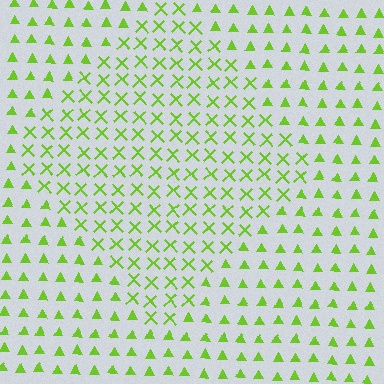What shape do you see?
I see a diamond.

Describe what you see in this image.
The image is filled with small lime elements arranged in a uniform grid. A diamond-shaped region contains X marks, while the surrounding area contains triangles. The boundary is defined purely by the change in element shape.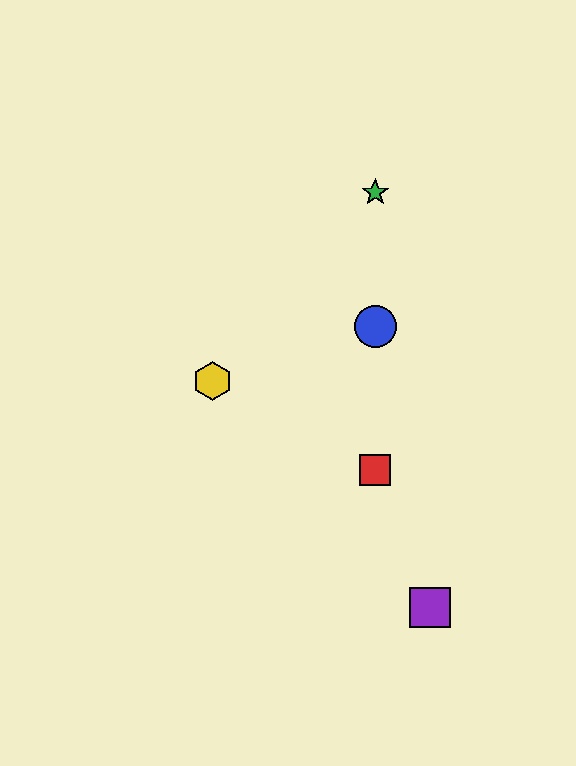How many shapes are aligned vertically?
3 shapes (the red square, the blue circle, the green star) are aligned vertically.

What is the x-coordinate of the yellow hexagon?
The yellow hexagon is at x≈213.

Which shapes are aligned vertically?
The red square, the blue circle, the green star are aligned vertically.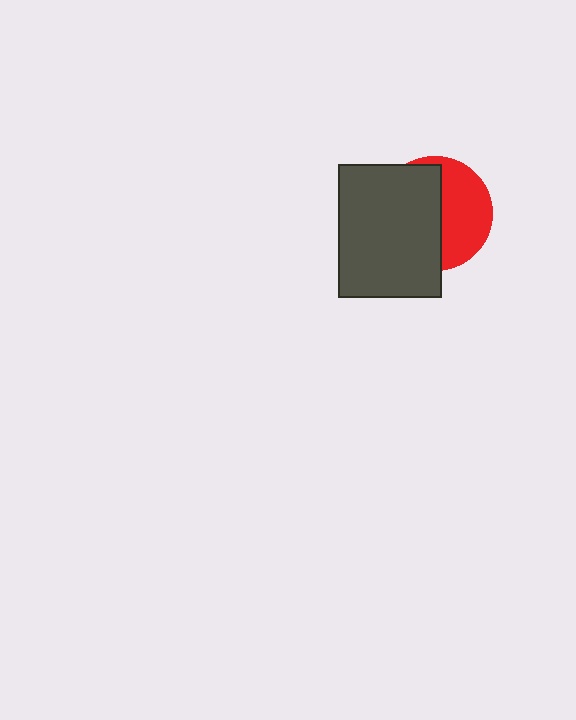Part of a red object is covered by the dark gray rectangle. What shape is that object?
It is a circle.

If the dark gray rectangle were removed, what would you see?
You would see the complete red circle.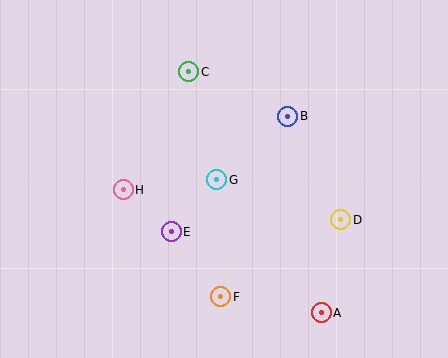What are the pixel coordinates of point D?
Point D is at (341, 220).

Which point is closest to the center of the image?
Point G at (217, 180) is closest to the center.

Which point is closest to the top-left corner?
Point C is closest to the top-left corner.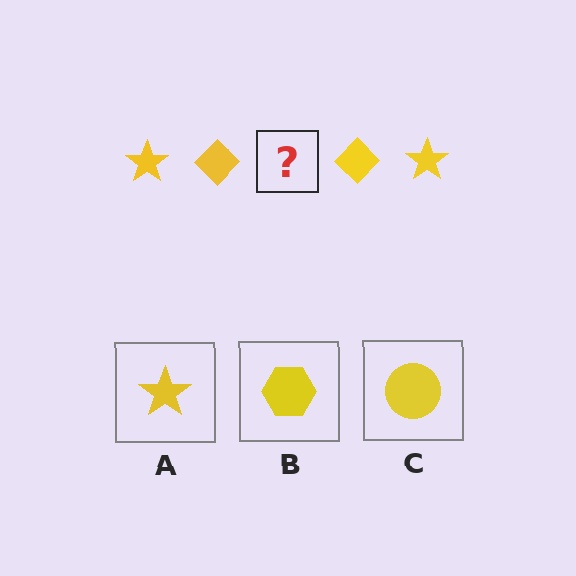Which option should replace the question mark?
Option A.